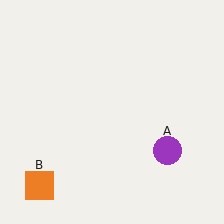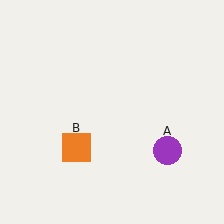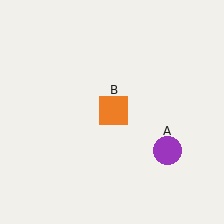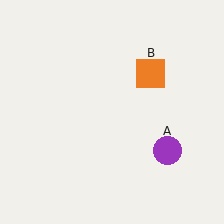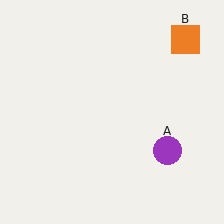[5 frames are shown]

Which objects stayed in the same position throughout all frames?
Purple circle (object A) remained stationary.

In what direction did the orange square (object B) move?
The orange square (object B) moved up and to the right.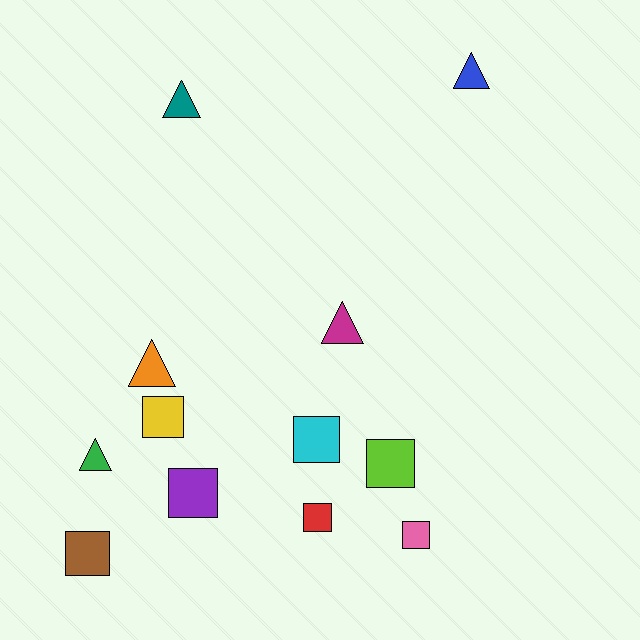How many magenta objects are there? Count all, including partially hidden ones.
There is 1 magenta object.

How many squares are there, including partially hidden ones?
There are 7 squares.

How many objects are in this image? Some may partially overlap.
There are 12 objects.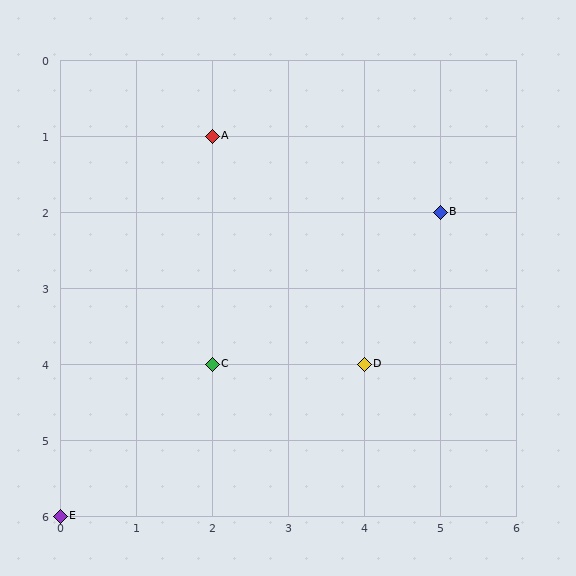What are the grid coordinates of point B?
Point B is at grid coordinates (5, 2).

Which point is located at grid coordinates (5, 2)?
Point B is at (5, 2).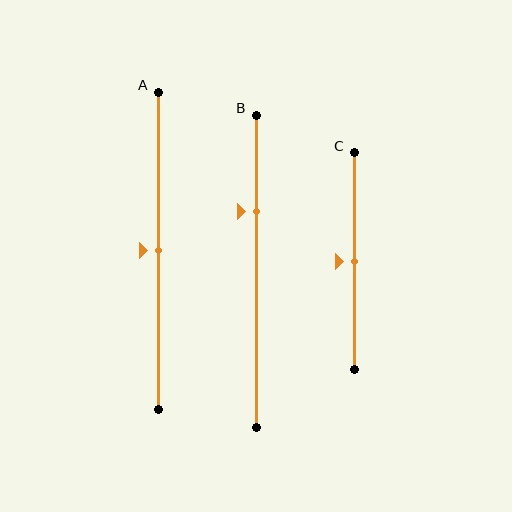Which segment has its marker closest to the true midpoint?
Segment A has its marker closest to the true midpoint.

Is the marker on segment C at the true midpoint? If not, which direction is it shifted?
Yes, the marker on segment C is at the true midpoint.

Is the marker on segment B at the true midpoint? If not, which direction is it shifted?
No, the marker on segment B is shifted upward by about 19% of the segment length.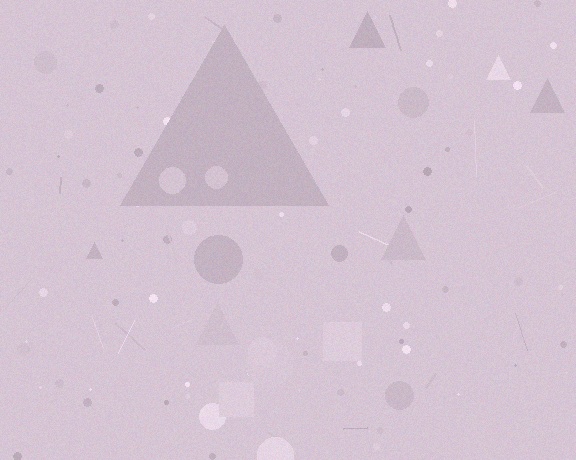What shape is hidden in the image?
A triangle is hidden in the image.